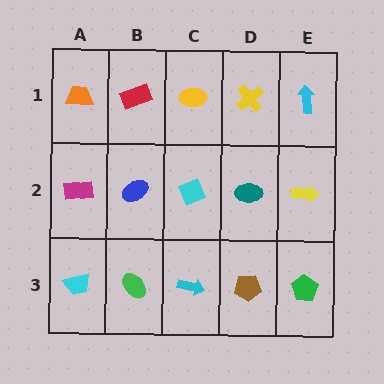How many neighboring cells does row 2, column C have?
4.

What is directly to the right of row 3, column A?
A green ellipse.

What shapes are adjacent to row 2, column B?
A red rectangle (row 1, column B), a green ellipse (row 3, column B), a magenta rectangle (row 2, column A), a cyan diamond (row 2, column C).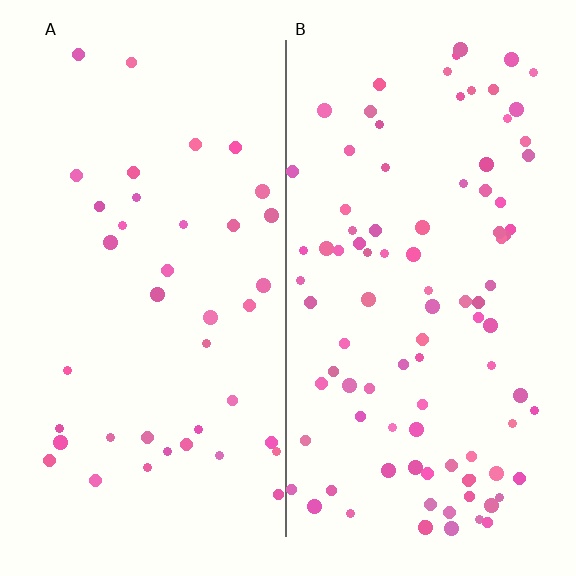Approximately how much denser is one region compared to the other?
Approximately 2.4× — region B over region A.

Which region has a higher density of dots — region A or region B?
B (the right).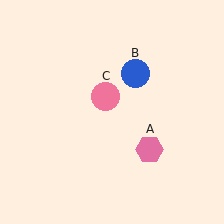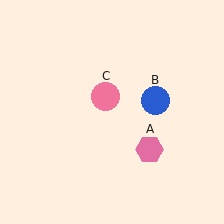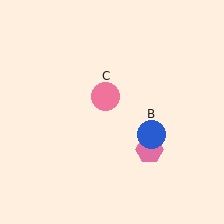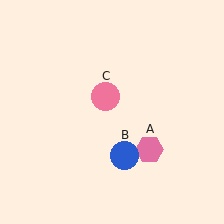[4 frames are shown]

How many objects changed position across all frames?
1 object changed position: blue circle (object B).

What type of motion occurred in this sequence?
The blue circle (object B) rotated clockwise around the center of the scene.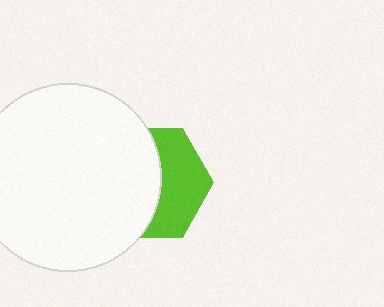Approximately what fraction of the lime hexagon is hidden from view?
Roughly 55% of the lime hexagon is hidden behind the white circle.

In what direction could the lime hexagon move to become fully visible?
The lime hexagon could move right. That would shift it out from behind the white circle entirely.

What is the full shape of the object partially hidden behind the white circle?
The partially hidden object is a lime hexagon.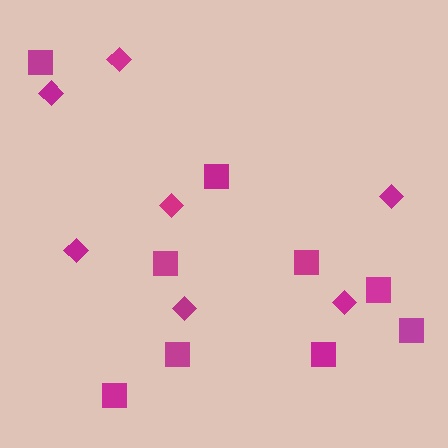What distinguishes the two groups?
There are 2 groups: one group of squares (9) and one group of diamonds (7).